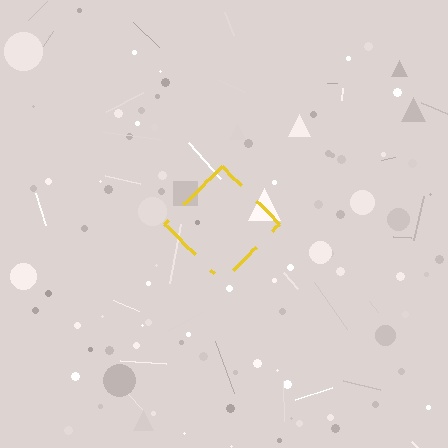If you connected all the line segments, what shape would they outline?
They would outline a diamond.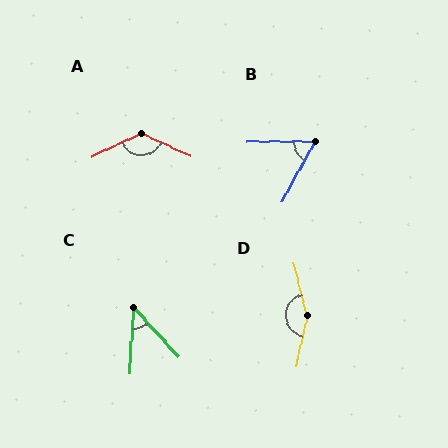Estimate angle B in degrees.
Approximately 61 degrees.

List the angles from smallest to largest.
C (45°), B (61°), A (130°), D (153°).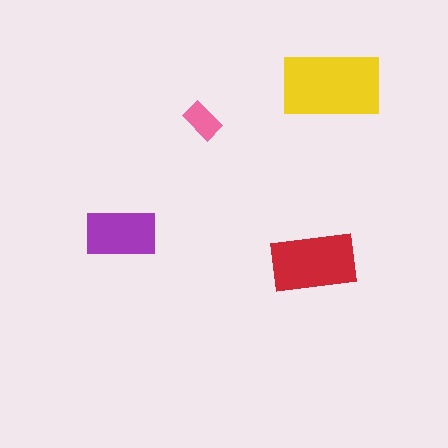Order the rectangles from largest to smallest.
the yellow one, the red one, the purple one, the pink one.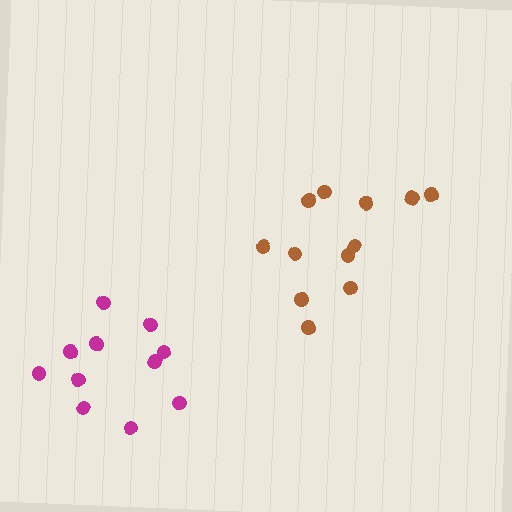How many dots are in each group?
Group 1: 11 dots, Group 2: 12 dots (23 total).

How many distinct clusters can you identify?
There are 2 distinct clusters.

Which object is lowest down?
The magenta cluster is bottommost.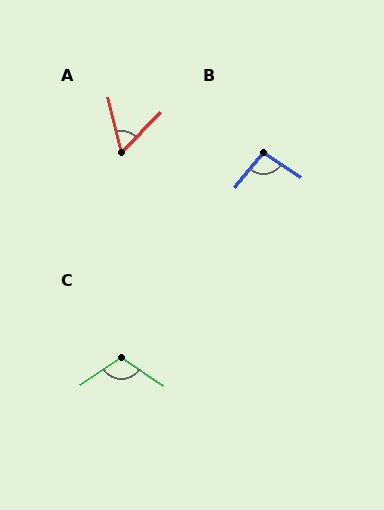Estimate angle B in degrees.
Approximately 95 degrees.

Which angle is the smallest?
A, at approximately 58 degrees.